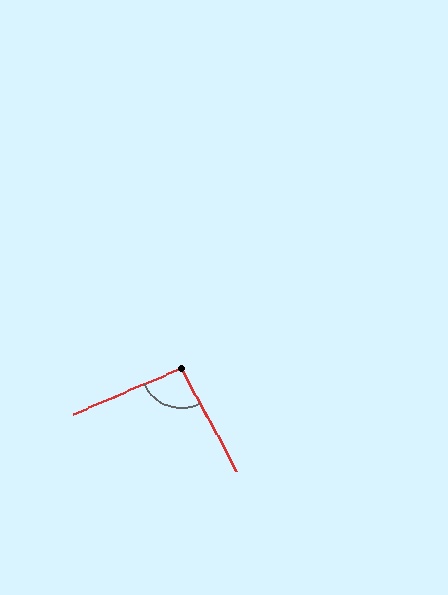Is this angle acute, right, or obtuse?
It is obtuse.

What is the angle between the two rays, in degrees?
Approximately 96 degrees.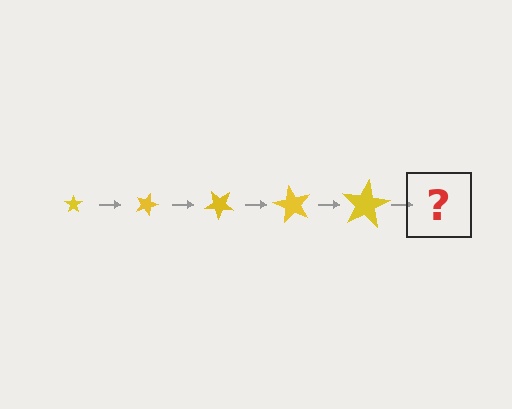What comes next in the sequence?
The next element should be a star, larger than the previous one and rotated 100 degrees from the start.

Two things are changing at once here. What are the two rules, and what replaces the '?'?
The two rules are that the star grows larger each step and it rotates 20 degrees each step. The '?' should be a star, larger than the previous one and rotated 100 degrees from the start.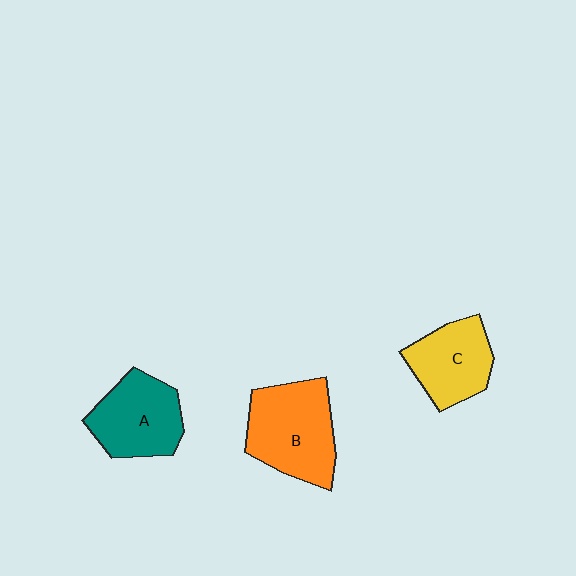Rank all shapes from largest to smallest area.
From largest to smallest: B (orange), A (teal), C (yellow).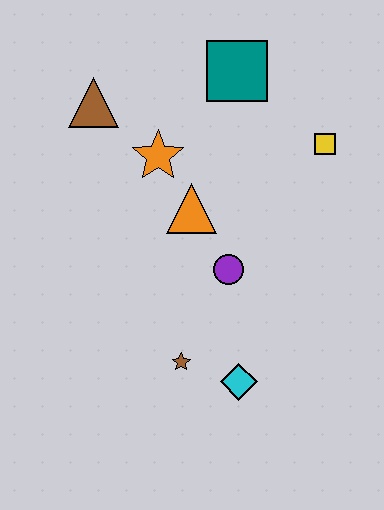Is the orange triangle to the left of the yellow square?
Yes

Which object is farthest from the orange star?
The cyan diamond is farthest from the orange star.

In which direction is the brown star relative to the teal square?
The brown star is below the teal square.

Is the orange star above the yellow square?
No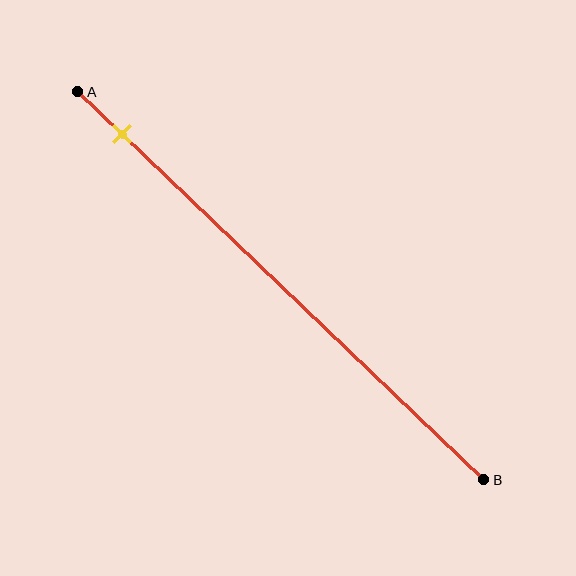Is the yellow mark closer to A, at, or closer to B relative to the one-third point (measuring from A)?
The yellow mark is closer to point A than the one-third point of segment AB.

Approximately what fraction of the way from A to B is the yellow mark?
The yellow mark is approximately 10% of the way from A to B.